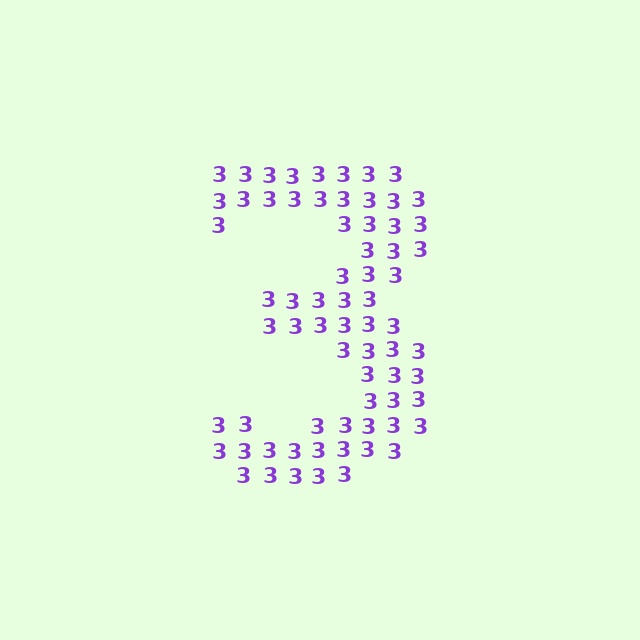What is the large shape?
The large shape is the digit 3.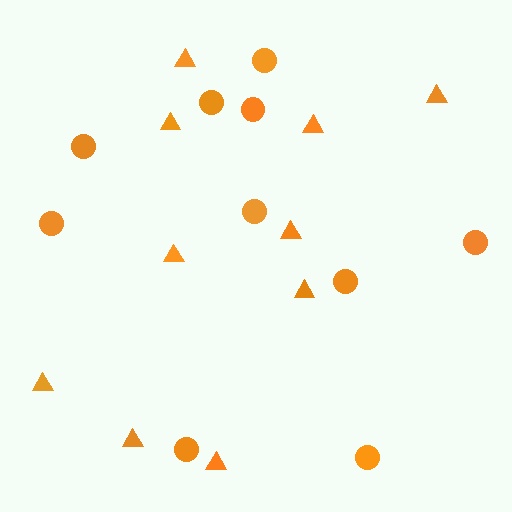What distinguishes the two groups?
There are 2 groups: one group of circles (10) and one group of triangles (10).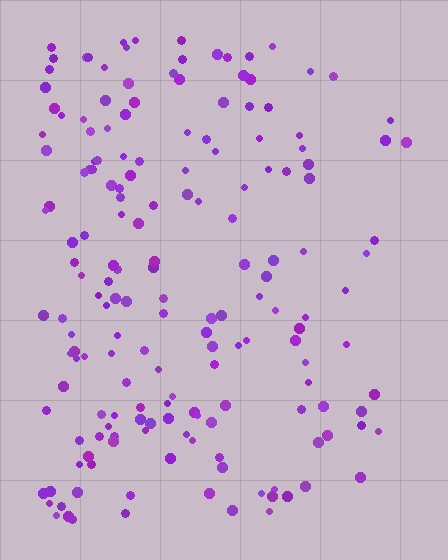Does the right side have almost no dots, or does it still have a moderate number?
Still a moderate number, just noticeably fewer than the left.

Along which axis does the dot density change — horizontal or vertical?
Horizontal.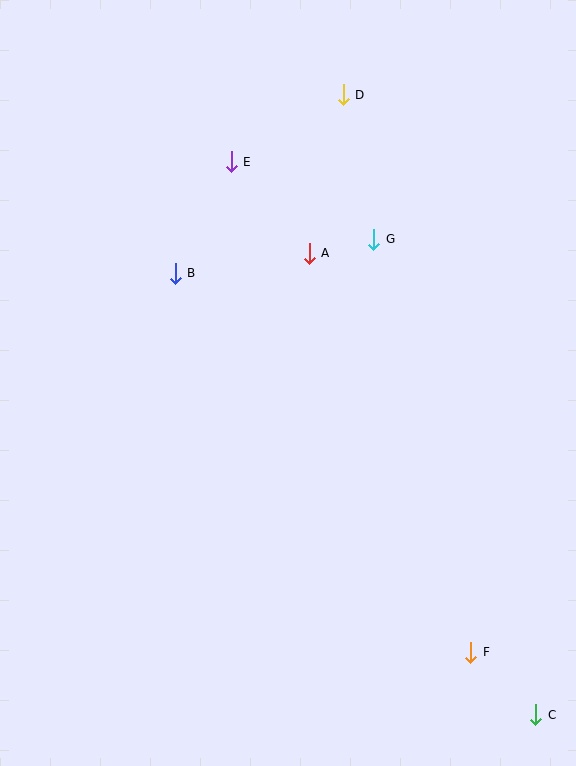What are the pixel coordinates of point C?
Point C is at (536, 715).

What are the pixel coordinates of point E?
Point E is at (231, 162).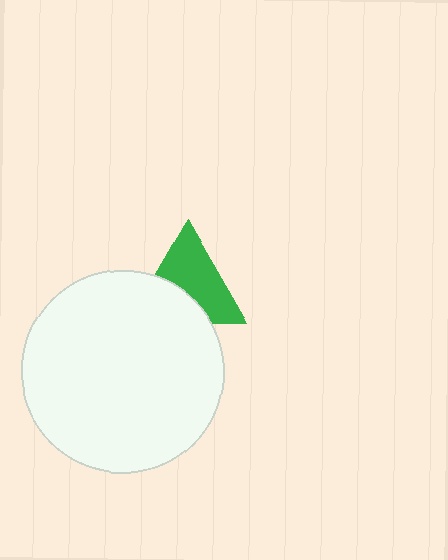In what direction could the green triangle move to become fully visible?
The green triangle could move up. That would shift it out from behind the white circle entirely.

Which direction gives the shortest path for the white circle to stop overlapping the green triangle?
Moving down gives the shortest separation.